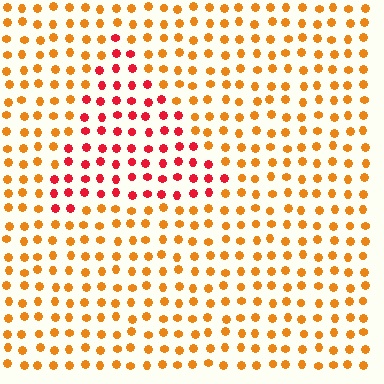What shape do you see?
I see a triangle.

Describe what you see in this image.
The image is filled with small orange elements in a uniform arrangement. A triangle-shaped region is visible where the elements are tinted to a slightly different hue, forming a subtle color boundary.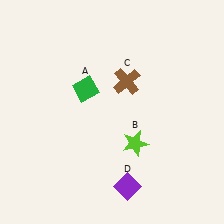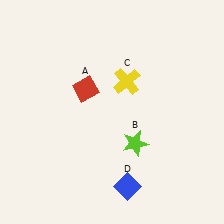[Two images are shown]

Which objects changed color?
A changed from green to red. C changed from brown to yellow. D changed from purple to blue.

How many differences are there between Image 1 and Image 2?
There are 3 differences between the two images.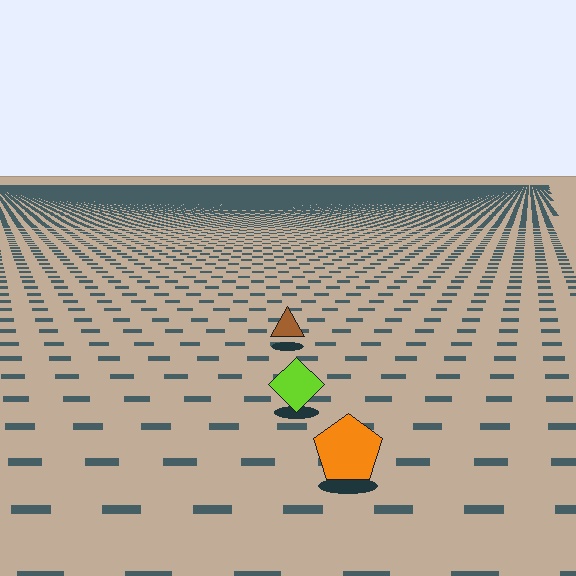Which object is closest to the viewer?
The orange pentagon is closest. The texture marks near it are larger and more spread out.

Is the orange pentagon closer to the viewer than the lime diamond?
Yes. The orange pentagon is closer — you can tell from the texture gradient: the ground texture is coarser near it.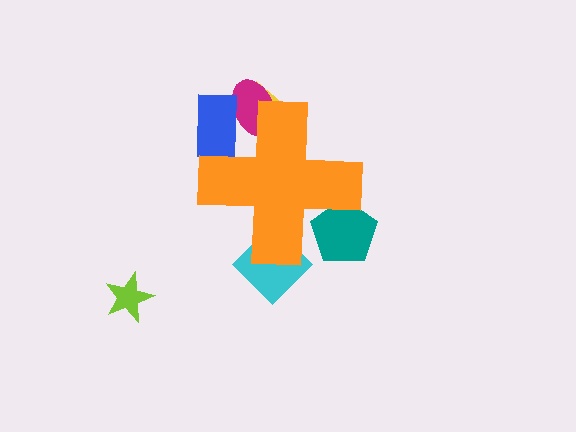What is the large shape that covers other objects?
An orange cross.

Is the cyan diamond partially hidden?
Yes, the cyan diamond is partially hidden behind the orange cross.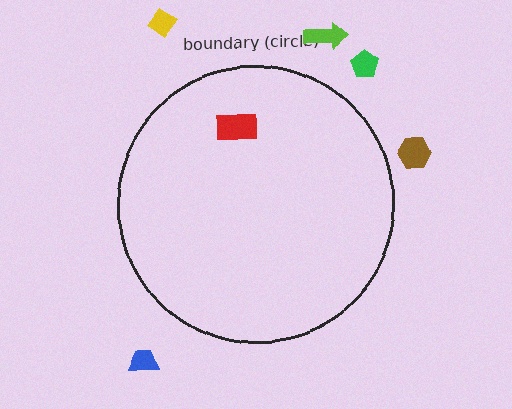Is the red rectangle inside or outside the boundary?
Inside.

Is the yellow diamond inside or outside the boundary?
Outside.